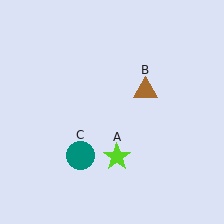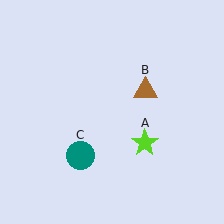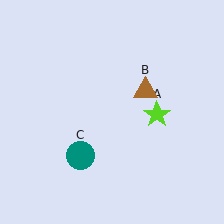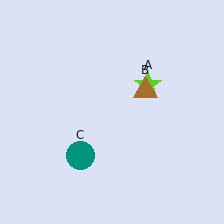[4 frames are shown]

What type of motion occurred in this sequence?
The lime star (object A) rotated counterclockwise around the center of the scene.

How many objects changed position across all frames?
1 object changed position: lime star (object A).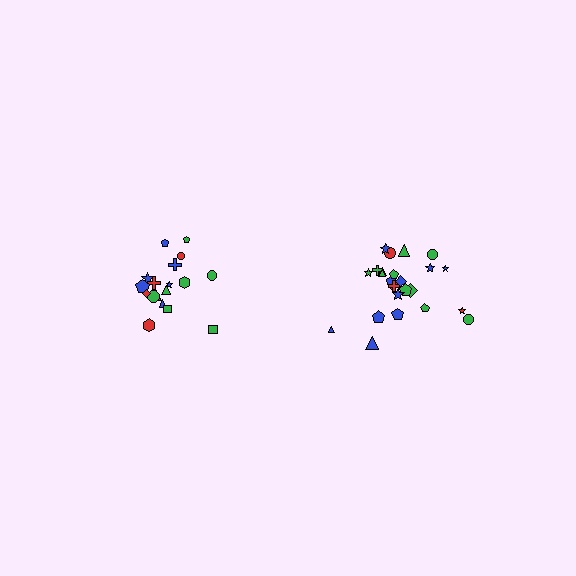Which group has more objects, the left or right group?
The right group.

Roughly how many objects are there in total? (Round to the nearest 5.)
Roughly 45 objects in total.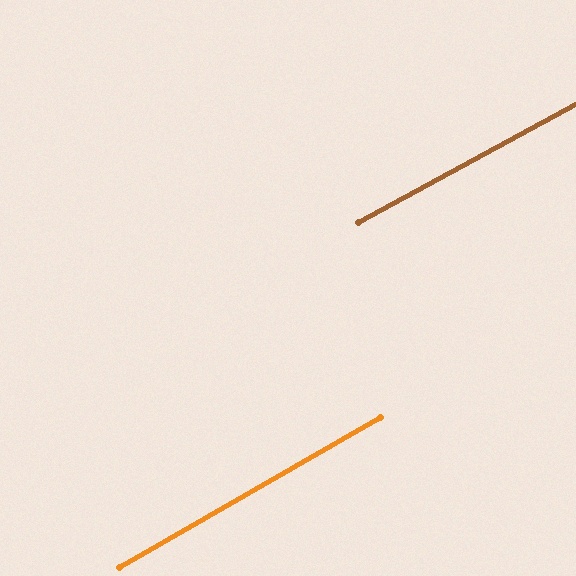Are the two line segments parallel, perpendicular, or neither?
Parallel — their directions differ by only 1.4°.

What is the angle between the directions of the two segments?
Approximately 1 degree.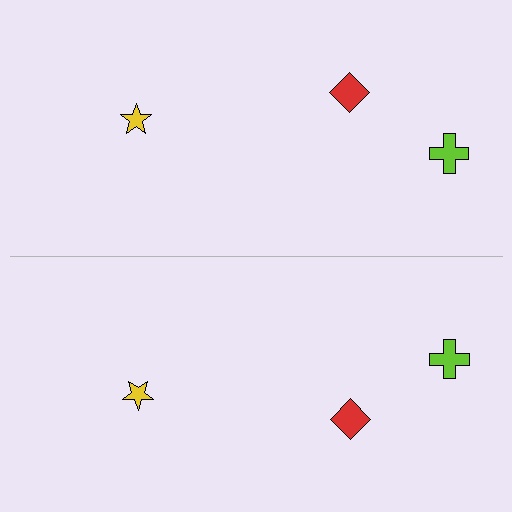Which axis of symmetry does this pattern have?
The pattern has a horizontal axis of symmetry running through the center of the image.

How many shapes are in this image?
There are 6 shapes in this image.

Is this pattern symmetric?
Yes, this pattern has bilateral (reflection) symmetry.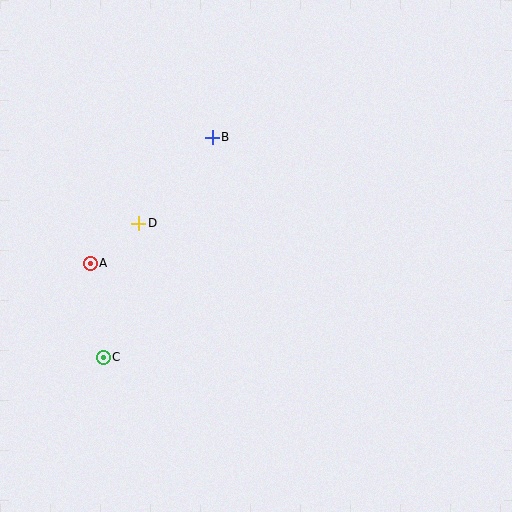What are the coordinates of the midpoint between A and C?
The midpoint between A and C is at (97, 310).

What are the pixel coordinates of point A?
Point A is at (90, 263).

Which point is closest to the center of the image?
Point D at (139, 223) is closest to the center.